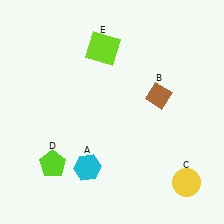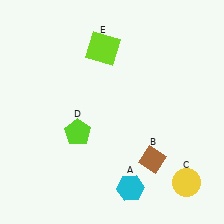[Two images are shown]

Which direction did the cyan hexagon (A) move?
The cyan hexagon (A) moved right.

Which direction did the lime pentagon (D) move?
The lime pentagon (D) moved up.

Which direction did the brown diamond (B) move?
The brown diamond (B) moved down.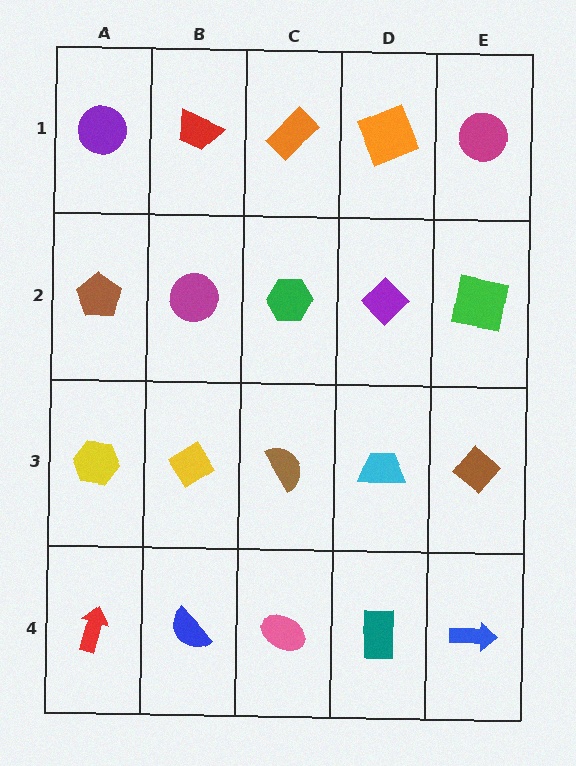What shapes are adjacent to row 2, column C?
An orange rectangle (row 1, column C), a brown semicircle (row 3, column C), a magenta circle (row 2, column B), a purple diamond (row 2, column D).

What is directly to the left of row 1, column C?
A red trapezoid.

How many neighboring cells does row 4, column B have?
3.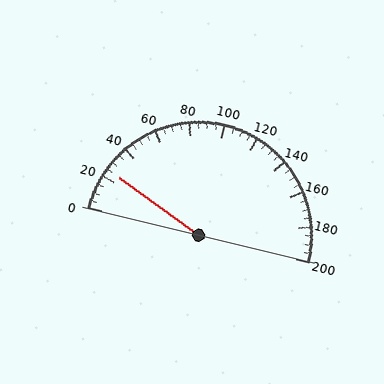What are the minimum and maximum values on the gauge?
The gauge ranges from 0 to 200.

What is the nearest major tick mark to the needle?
The nearest major tick mark is 20.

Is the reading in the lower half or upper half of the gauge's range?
The reading is in the lower half of the range (0 to 200).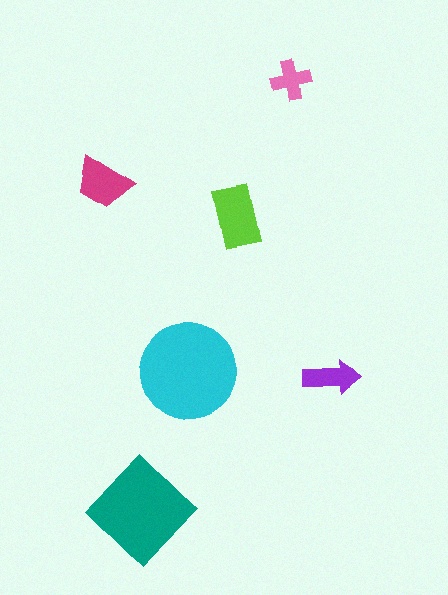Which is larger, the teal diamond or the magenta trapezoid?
The teal diamond.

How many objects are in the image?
There are 6 objects in the image.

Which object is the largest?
The cyan circle.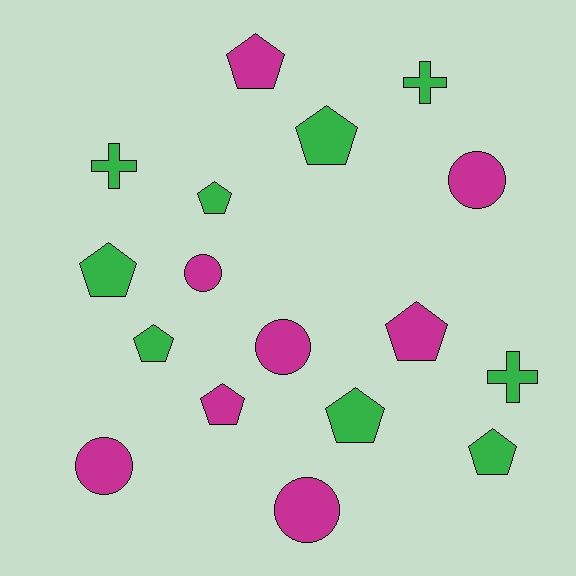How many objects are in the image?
There are 17 objects.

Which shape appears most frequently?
Pentagon, with 9 objects.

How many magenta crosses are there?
There are no magenta crosses.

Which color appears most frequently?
Green, with 9 objects.